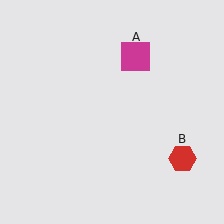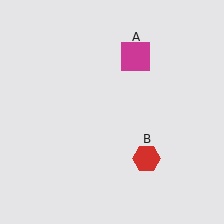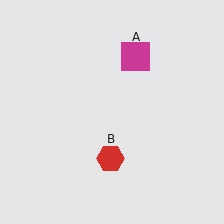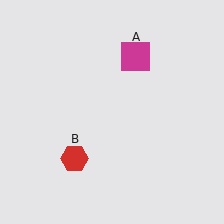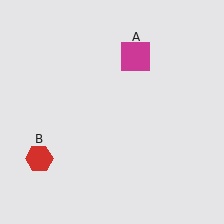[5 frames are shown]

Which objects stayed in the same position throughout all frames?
Magenta square (object A) remained stationary.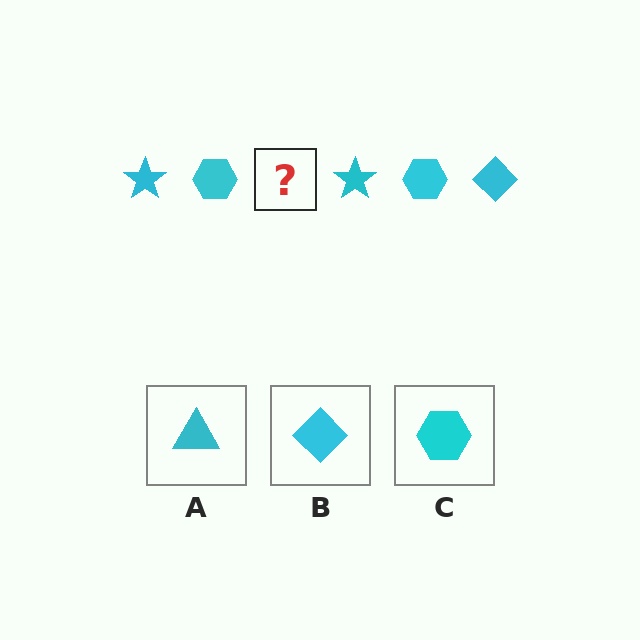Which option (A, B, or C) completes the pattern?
B.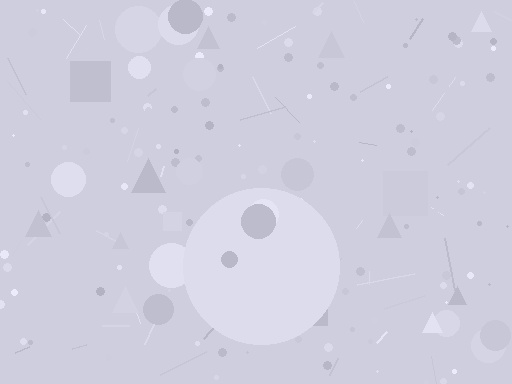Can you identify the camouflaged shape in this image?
The camouflaged shape is a circle.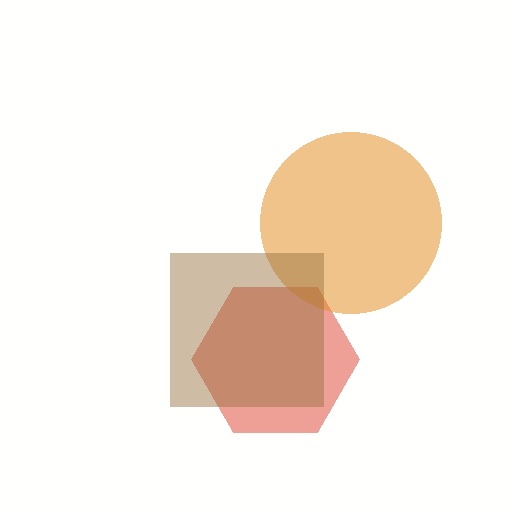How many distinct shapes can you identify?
There are 3 distinct shapes: a red hexagon, an orange circle, a brown square.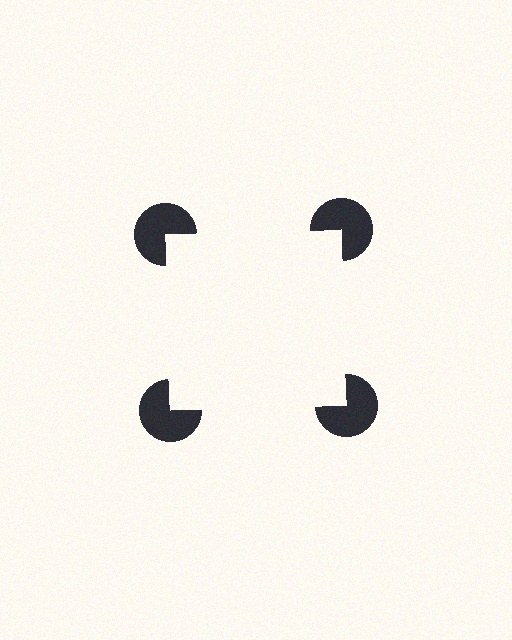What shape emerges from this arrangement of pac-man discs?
An illusory square — its edges are inferred from the aligned wedge cuts in the pac-man discs, not physically drawn.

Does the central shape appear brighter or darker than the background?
It typically appears slightly brighter than the background, even though no actual brightness change is drawn.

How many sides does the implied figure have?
4 sides.